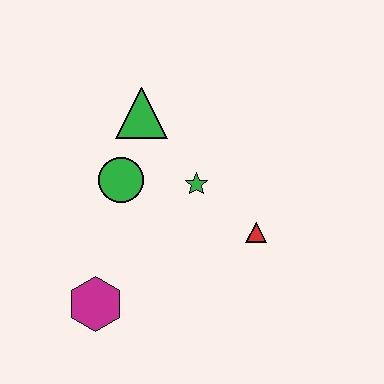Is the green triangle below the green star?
No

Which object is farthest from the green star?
The magenta hexagon is farthest from the green star.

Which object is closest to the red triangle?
The green star is closest to the red triangle.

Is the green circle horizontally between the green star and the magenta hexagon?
Yes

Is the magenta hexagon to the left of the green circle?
Yes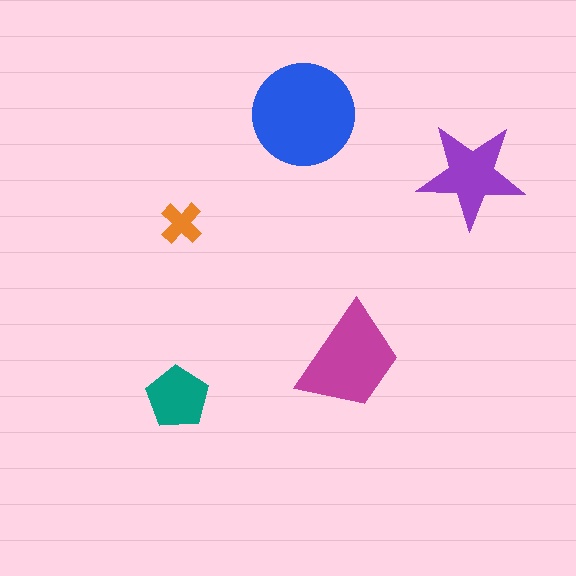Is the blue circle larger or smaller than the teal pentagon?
Larger.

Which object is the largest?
The blue circle.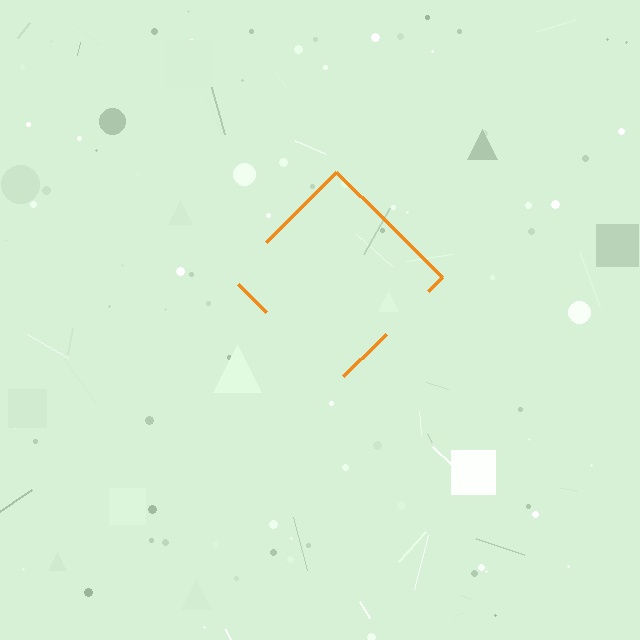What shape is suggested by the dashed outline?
The dashed outline suggests a diamond.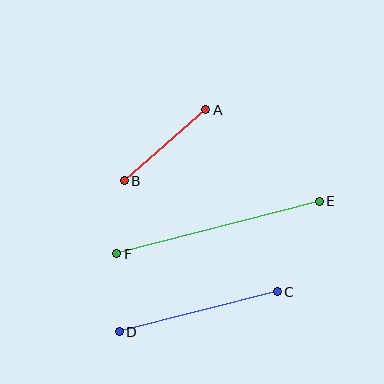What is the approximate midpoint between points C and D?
The midpoint is at approximately (198, 312) pixels.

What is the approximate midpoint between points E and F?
The midpoint is at approximately (218, 227) pixels.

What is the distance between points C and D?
The distance is approximately 163 pixels.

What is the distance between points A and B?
The distance is approximately 108 pixels.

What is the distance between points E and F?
The distance is approximately 209 pixels.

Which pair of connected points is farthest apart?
Points E and F are farthest apart.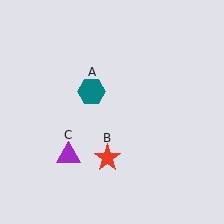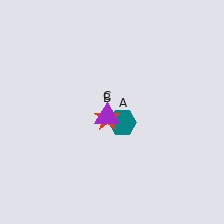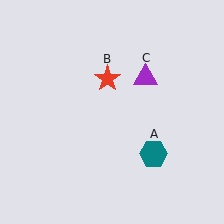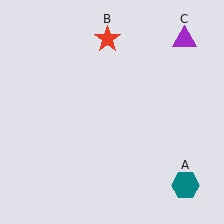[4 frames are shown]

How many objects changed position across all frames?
3 objects changed position: teal hexagon (object A), red star (object B), purple triangle (object C).